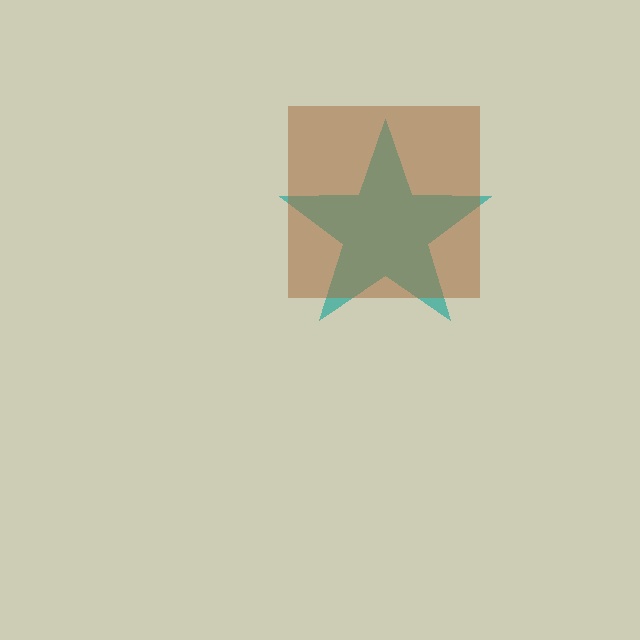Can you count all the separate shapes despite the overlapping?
Yes, there are 2 separate shapes.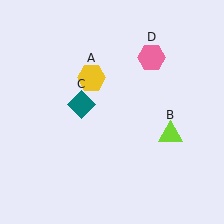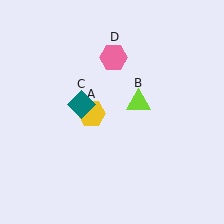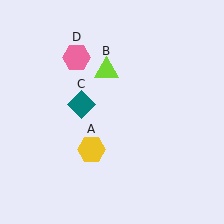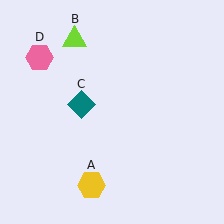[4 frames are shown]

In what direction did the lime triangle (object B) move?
The lime triangle (object B) moved up and to the left.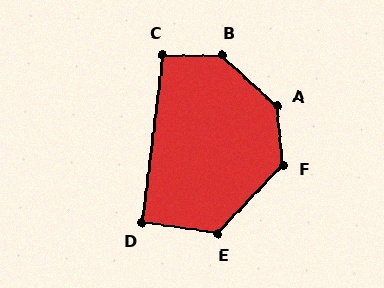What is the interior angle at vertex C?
Approximately 97 degrees (obtuse).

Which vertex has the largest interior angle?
A, at approximately 138 degrees.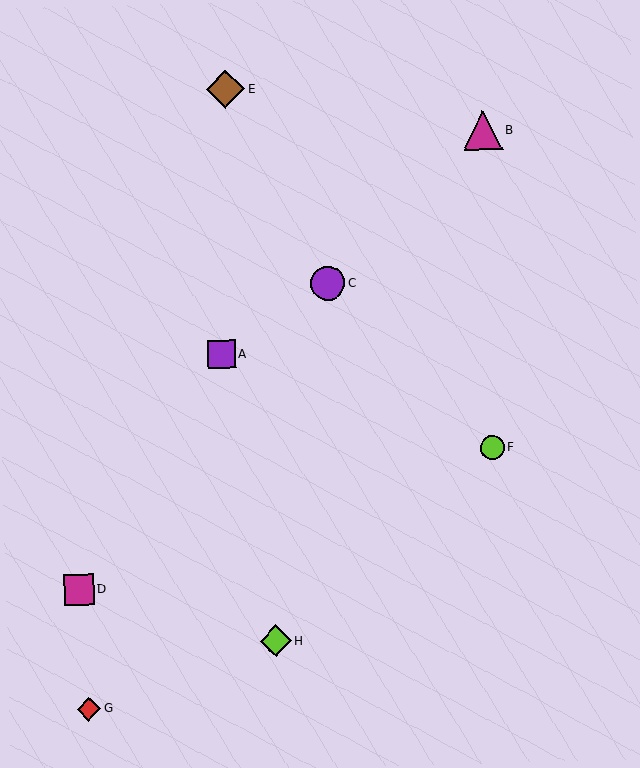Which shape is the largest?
The magenta triangle (labeled B) is the largest.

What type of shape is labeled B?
Shape B is a magenta triangle.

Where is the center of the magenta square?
The center of the magenta square is at (79, 590).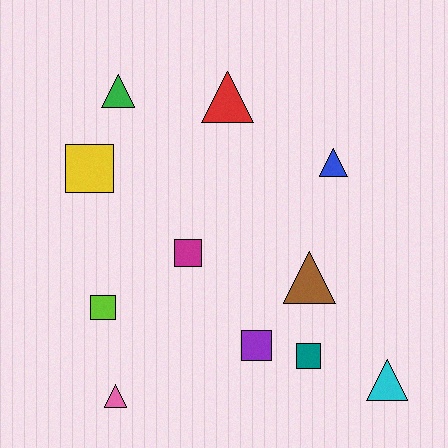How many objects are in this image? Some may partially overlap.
There are 11 objects.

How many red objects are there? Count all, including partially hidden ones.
There is 1 red object.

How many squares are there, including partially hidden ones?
There are 5 squares.